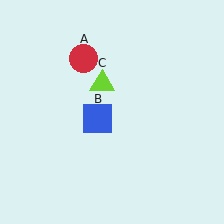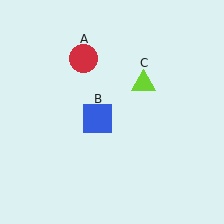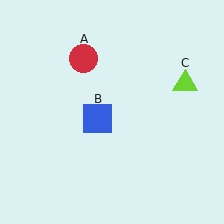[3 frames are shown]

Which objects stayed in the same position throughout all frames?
Red circle (object A) and blue square (object B) remained stationary.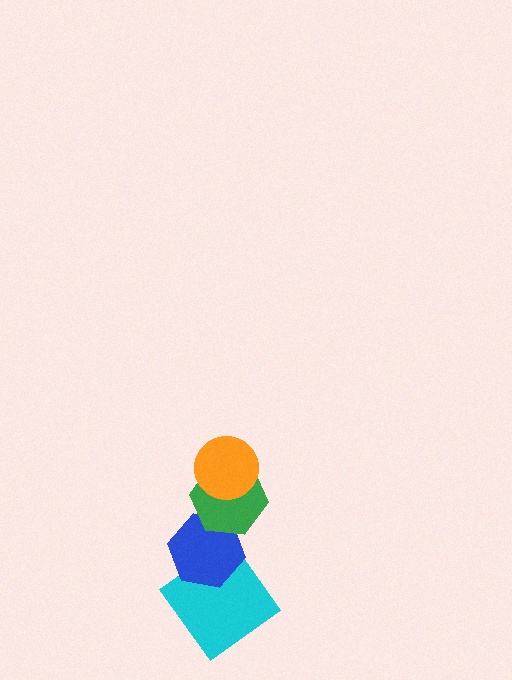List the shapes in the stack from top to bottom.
From top to bottom: the orange circle, the green hexagon, the blue hexagon, the cyan diamond.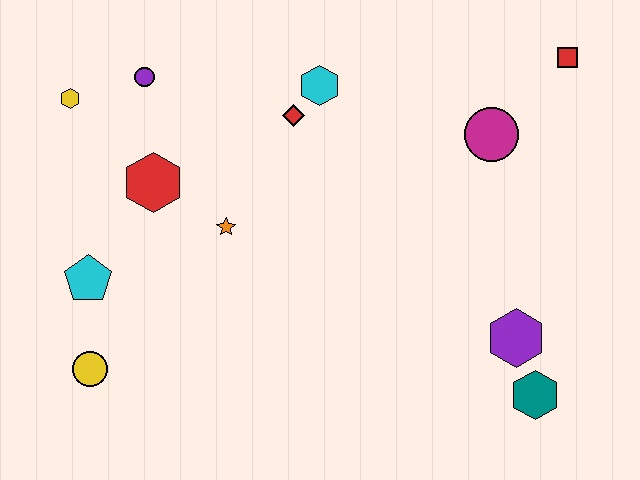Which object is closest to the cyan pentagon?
The yellow circle is closest to the cyan pentagon.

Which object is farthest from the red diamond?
The teal hexagon is farthest from the red diamond.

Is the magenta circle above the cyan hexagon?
No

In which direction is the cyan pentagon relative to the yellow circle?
The cyan pentagon is above the yellow circle.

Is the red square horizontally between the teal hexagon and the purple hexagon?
No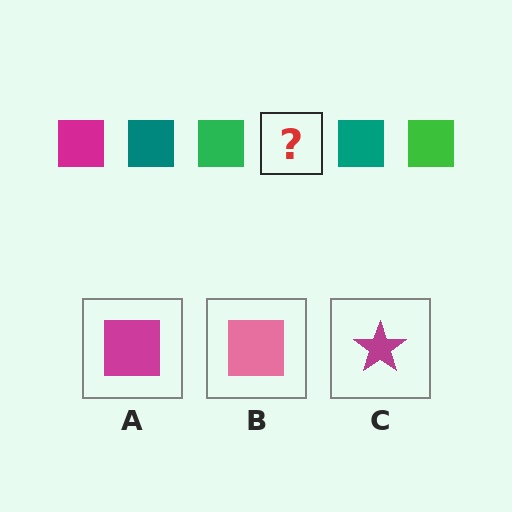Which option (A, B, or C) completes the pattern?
A.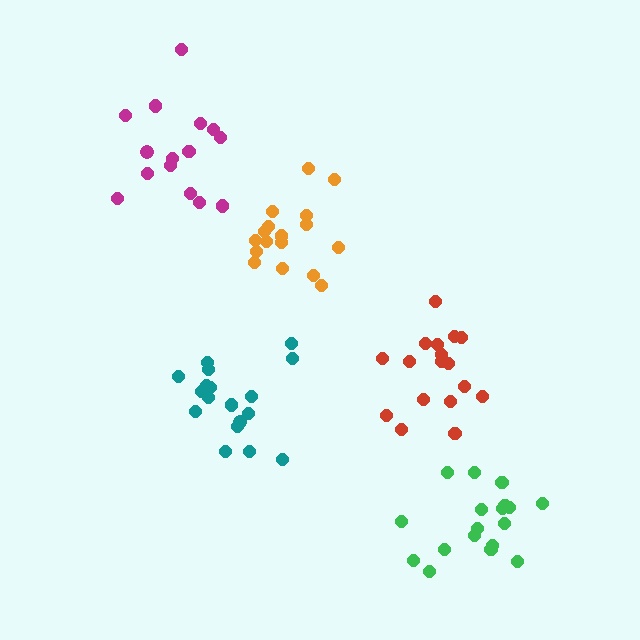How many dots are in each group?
Group 1: 17 dots, Group 2: 15 dots, Group 3: 17 dots, Group 4: 18 dots, Group 5: 19 dots (86 total).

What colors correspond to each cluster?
The clusters are colored: orange, magenta, red, teal, green.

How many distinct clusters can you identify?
There are 5 distinct clusters.